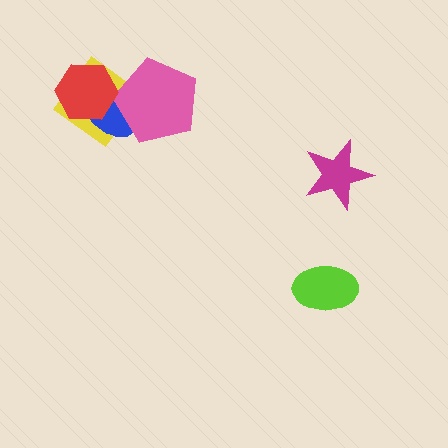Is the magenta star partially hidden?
No, no other shape covers it.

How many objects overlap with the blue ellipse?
3 objects overlap with the blue ellipse.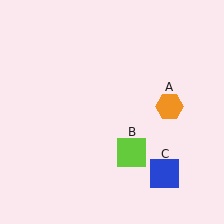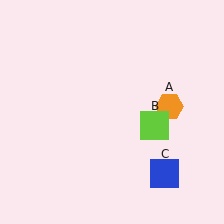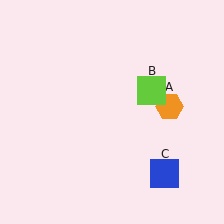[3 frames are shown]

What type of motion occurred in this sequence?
The lime square (object B) rotated counterclockwise around the center of the scene.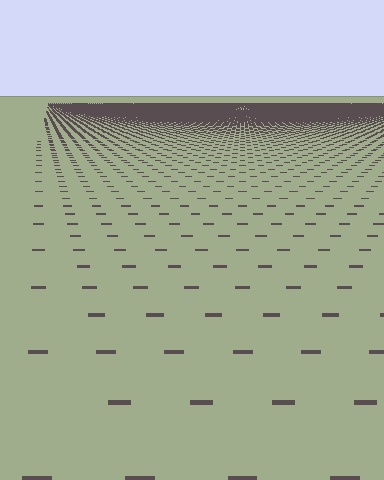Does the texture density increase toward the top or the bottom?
Density increases toward the top.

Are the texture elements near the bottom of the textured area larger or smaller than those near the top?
Larger. Near the bottom, elements are closer to the viewer and appear at a bigger on-screen size.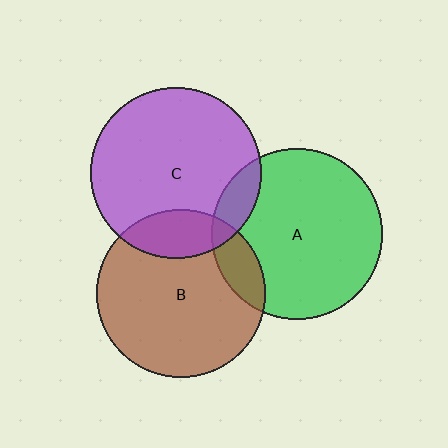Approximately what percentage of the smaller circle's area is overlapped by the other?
Approximately 15%.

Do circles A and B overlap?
Yes.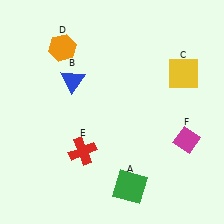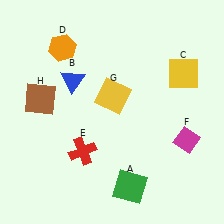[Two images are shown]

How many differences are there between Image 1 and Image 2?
There are 2 differences between the two images.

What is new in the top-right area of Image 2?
A yellow square (G) was added in the top-right area of Image 2.